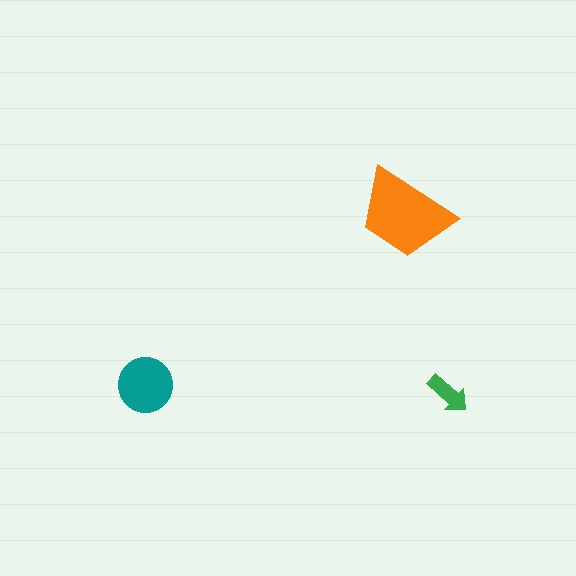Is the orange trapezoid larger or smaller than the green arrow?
Larger.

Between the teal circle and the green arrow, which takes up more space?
The teal circle.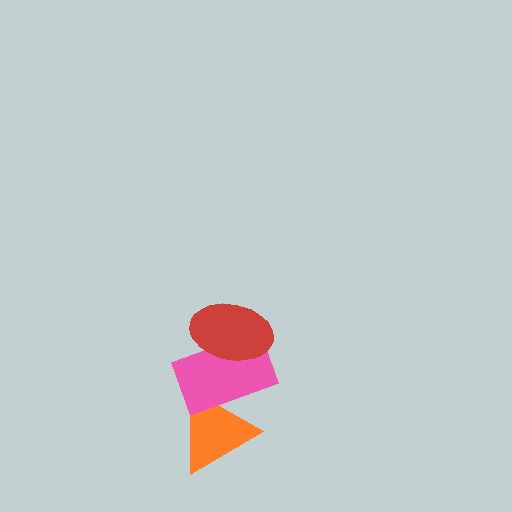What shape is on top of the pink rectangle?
The red ellipse is on top of the pink rectangle.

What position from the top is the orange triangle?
The orange triangle is 3rd from the top.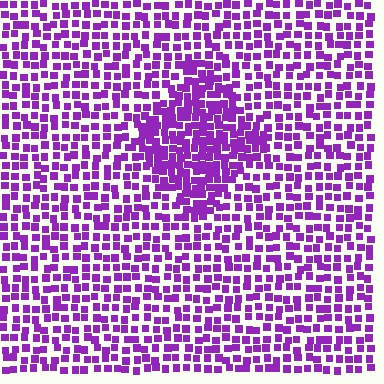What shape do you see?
I see a diamond.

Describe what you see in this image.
The image contains small purple elements arranged at two different densities. A diamond-shaped region is visible where the elements are more densely packed than the surrounding area.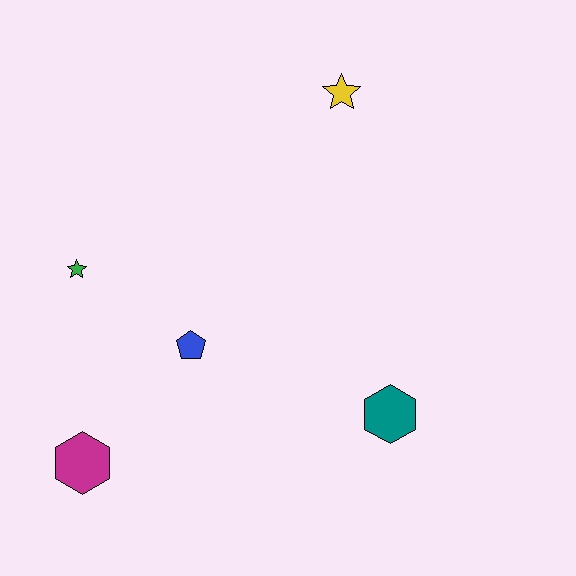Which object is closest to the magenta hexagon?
The blue pentagon is closest to the magenta hexagon.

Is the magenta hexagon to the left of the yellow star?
Yes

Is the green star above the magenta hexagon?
Yes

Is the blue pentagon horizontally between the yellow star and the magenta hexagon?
Yes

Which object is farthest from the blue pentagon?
The yellow star is farthest from the blue pentagon.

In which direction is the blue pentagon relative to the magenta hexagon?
The blue pentagon is above the magenta hexagon.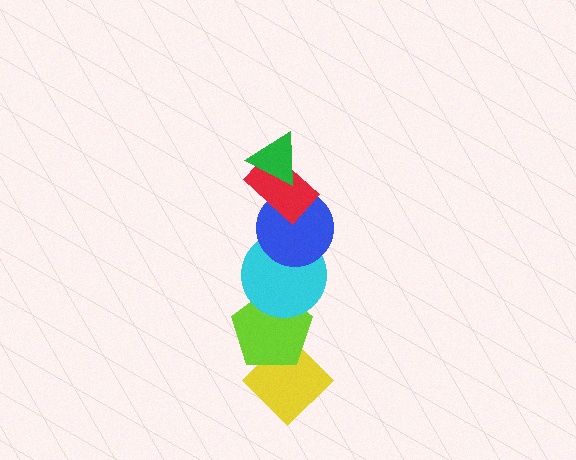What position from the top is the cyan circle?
The cyan circle is 4th from the top.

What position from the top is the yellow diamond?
The yellow diamond is 6th from the top.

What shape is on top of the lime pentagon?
The cyan circle is on top of the lime pentagon.